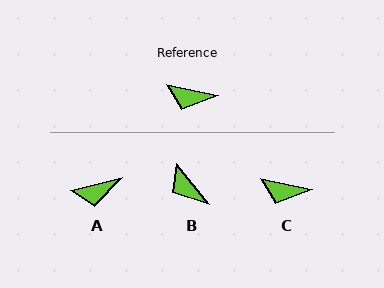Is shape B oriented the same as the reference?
No, it is off by about 40 degrees.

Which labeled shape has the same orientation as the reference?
C.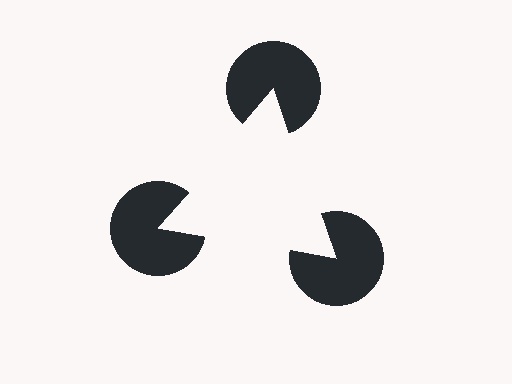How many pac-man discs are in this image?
There are 3 — one at each vertex of the illusory triangle.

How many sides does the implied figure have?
3 sides.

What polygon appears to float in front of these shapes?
An illusory triangle — its edges are inferred from the aligned wedge cuts in the pac-man discs, not physically drawn.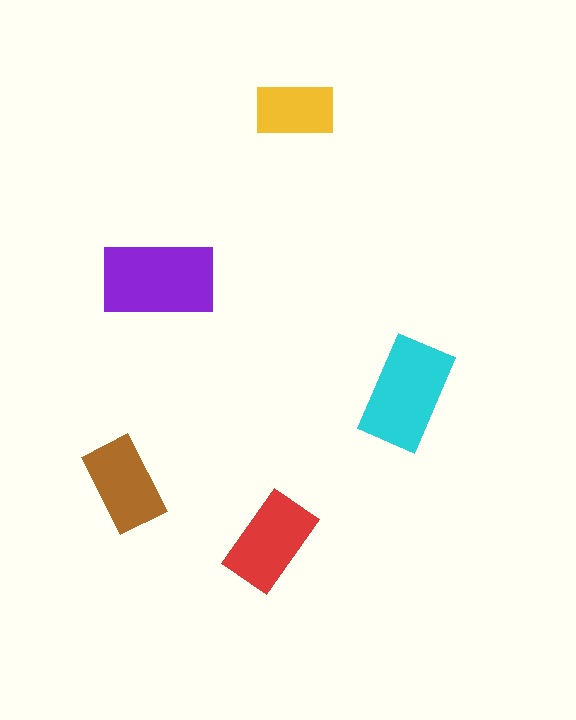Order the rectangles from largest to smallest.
the purple one, the cyan one, the red one, the brown one, the yellow one.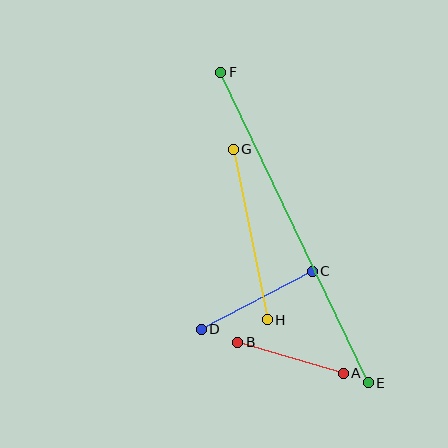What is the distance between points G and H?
The distance is approximately 174 pixels.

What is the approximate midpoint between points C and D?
The midpoint is at approximately (257, 300) pixels.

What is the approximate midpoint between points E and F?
The midpoint is at approximately (294, 228) pixels.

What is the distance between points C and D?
The distance is approximately 125 pixels.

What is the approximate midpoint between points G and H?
The midpoint is at approximately (250, 235) pixels.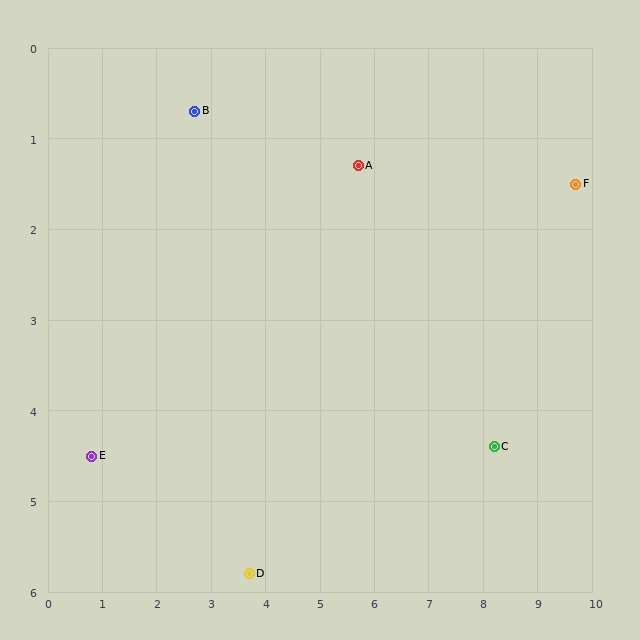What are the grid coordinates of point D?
Point D is at approximately (3.7, 5.8).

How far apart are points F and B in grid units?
Points F and B are about 7.0 grid units apart.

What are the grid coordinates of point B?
Point B is at approximately (2.7, 0.7).